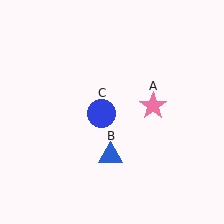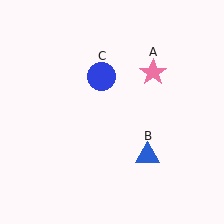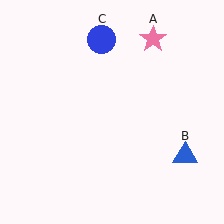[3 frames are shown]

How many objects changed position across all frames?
3 objects changed position: pink star (object A), blue triangle (object B), blue circle (object C).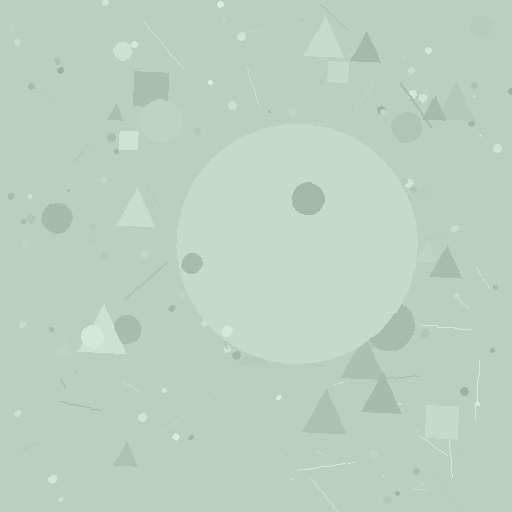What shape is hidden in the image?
A circle is hidden in the image.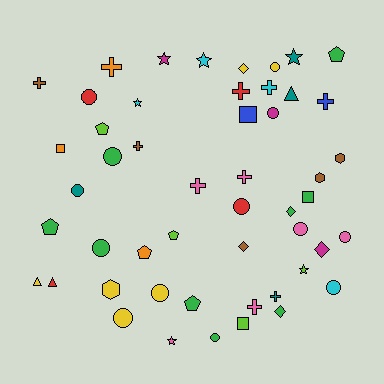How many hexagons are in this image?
There are 3 hexagons.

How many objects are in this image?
There are 50 objects.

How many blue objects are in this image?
There are 2 blue objects.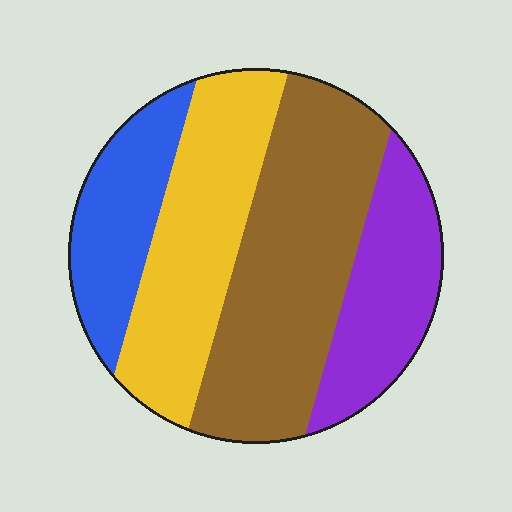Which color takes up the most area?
Brown, at roughly 35%.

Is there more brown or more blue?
Brown.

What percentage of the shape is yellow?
Yellow takes up about one quarter (1/4) of the shape.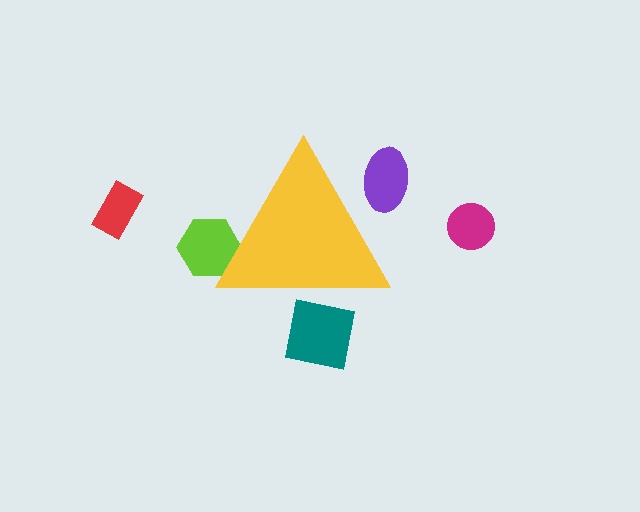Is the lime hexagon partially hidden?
Yes, the lime hexagon is partially hidden behind the yellow triangle.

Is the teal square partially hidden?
Yes, the teal square is partially hidden behind the yellow triangle.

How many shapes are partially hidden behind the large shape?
3 shapes are partially hidden.